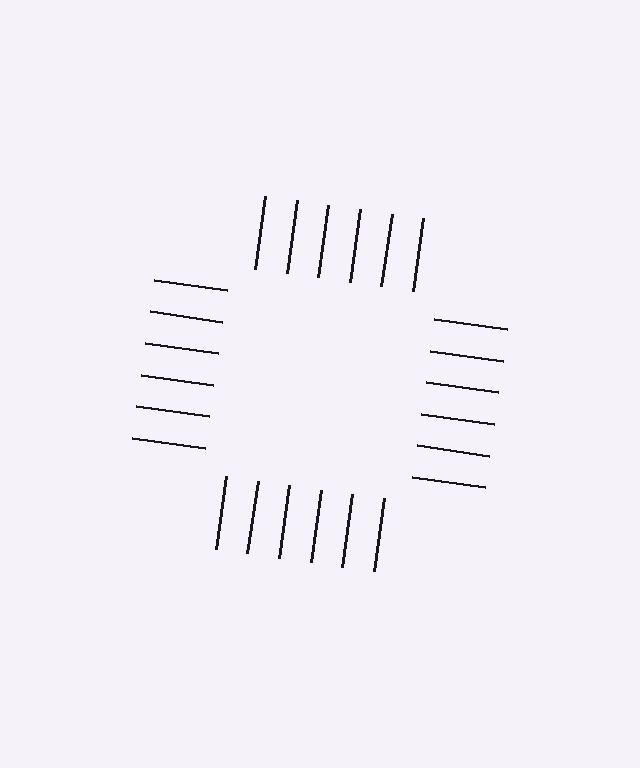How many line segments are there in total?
24 — 6 along each of the 4 edges.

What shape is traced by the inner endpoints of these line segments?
An illusory square — the line segments terminate on its edges but no continuous stroke is drawn.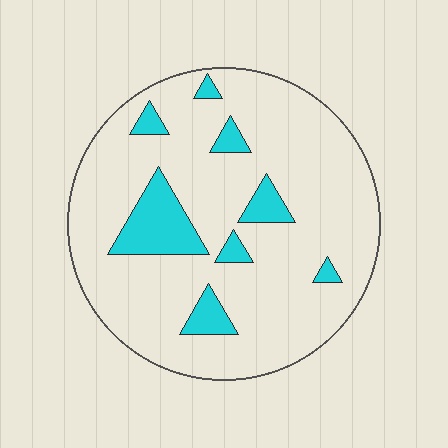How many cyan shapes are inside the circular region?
8.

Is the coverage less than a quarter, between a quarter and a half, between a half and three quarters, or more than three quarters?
Less than a quarter.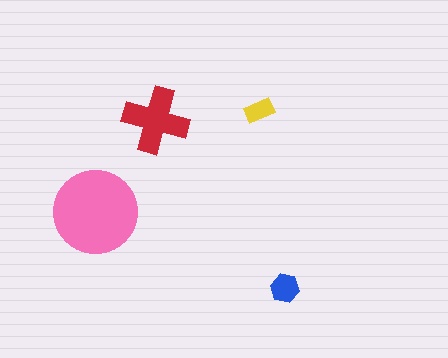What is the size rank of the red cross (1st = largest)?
2nd.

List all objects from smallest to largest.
The yellow rectangle, the blue hexagon, the red cross, the pink circle.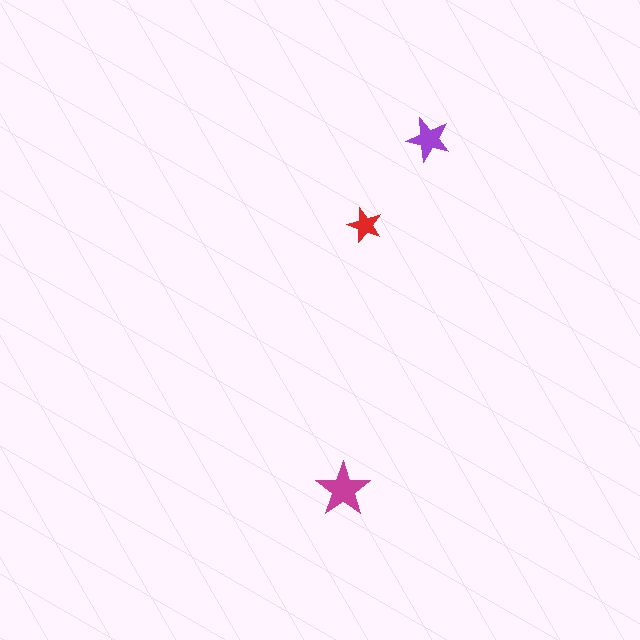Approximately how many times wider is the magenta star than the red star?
About 1.5 times wider.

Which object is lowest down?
The magenta star is bottommost.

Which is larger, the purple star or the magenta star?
The magenta one.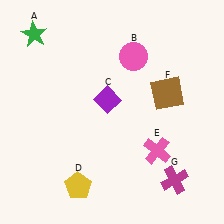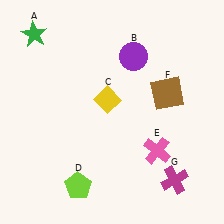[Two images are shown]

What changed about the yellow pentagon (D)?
In Image 1, D is yellow. In Image 2, it changed to lime.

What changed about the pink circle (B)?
In Image 1, B is pink. In Image 2, it changed to purple.